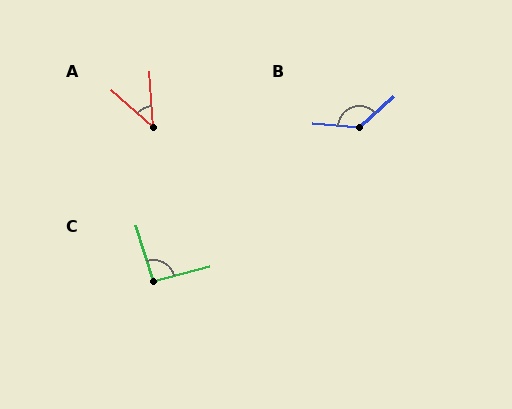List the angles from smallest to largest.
A (45°), C (91°), B (134°).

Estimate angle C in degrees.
Approximately 91 degrees.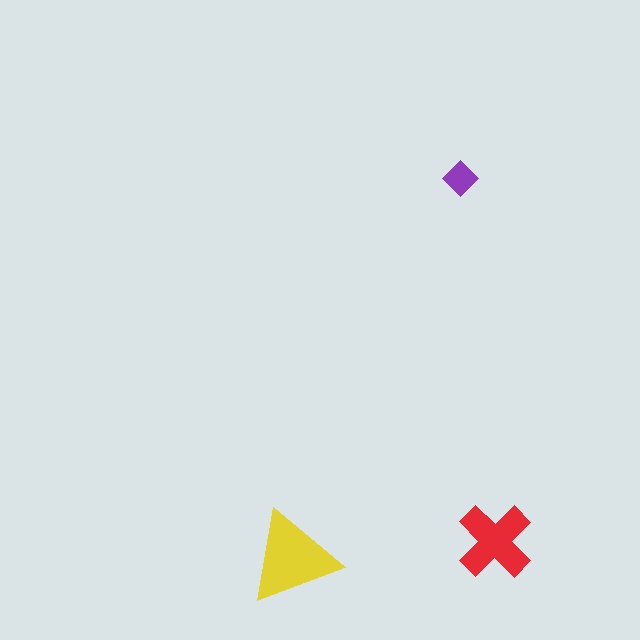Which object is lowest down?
The yellow triangle is bottommost.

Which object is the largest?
The yellow triangle.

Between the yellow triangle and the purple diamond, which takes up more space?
The yellow triangle.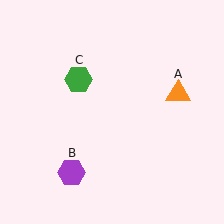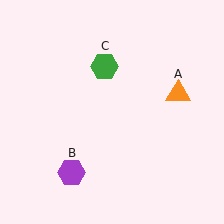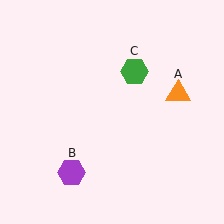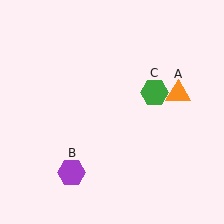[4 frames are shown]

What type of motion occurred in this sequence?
The green hexagon (object C) rotated clockwise around the center of the scene.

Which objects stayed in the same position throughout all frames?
Orange triangle (object A) and purple hexagon (object B) remained stationary.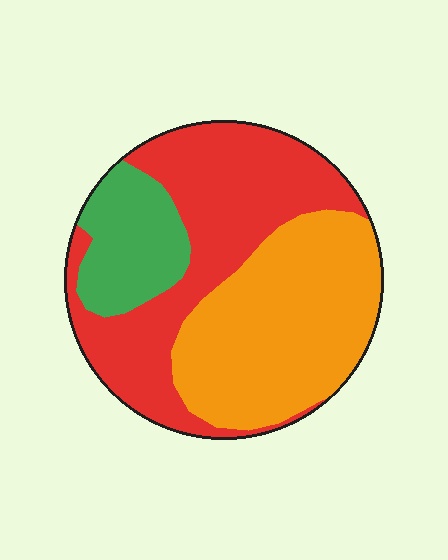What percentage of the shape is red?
Red covers 43% of the shape.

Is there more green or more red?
Red.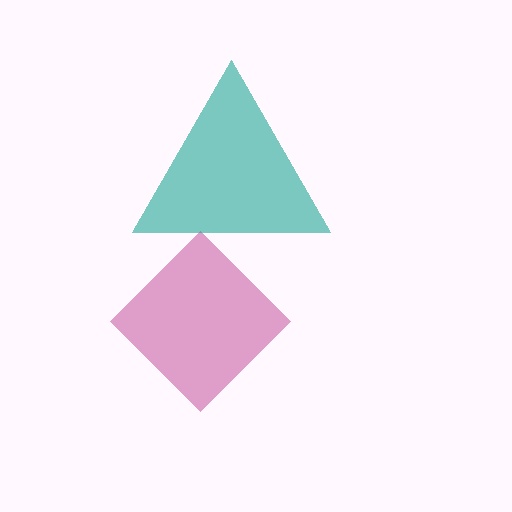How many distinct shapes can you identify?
There are 2 distinct shapes: a magenta diamond, a teal triangle.